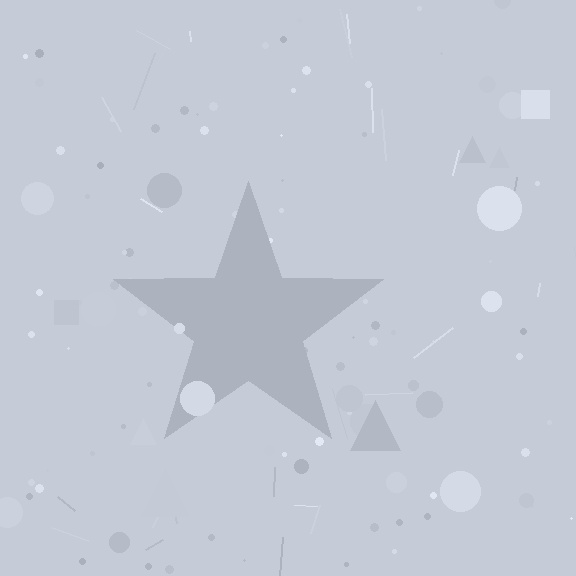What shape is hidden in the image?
A star is hidden in the image.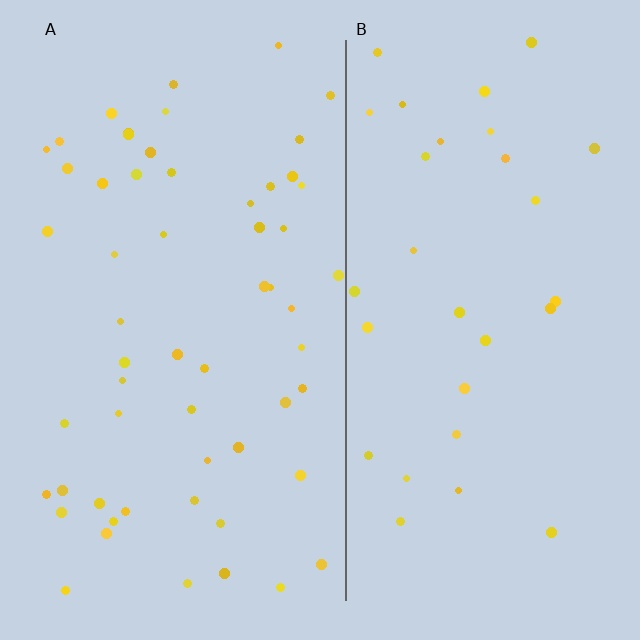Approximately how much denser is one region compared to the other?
Approximately 1.9× — region A over region B.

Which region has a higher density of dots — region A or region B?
A (the left).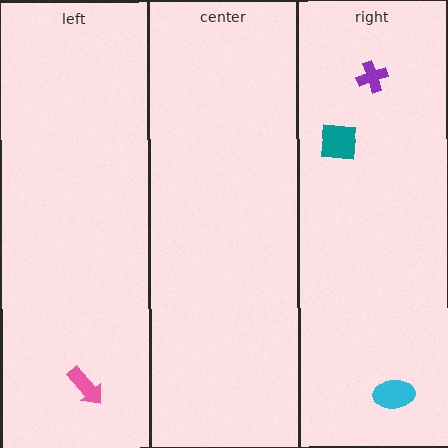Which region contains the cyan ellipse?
The right region.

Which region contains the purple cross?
The right region.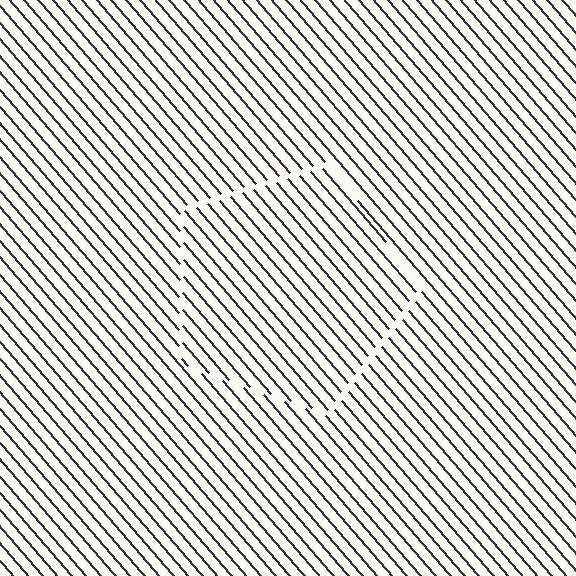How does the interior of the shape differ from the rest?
The interior of the shape contains the same grating, shifted by half a period — the contour is defined by the phase discontinuity where line-ends from the inner and outer gratings abut.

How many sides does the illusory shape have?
5 sides — the line-ends trace a pentagon.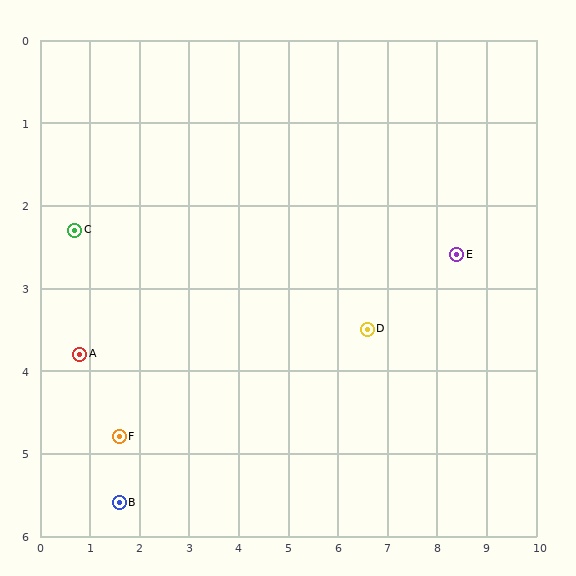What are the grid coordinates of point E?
Point E is at approximately (8.4, 2.6).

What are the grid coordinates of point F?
Point F is at approximately (1.6, 4.8).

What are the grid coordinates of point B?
Point B is at approximately (1.6, 5.6).